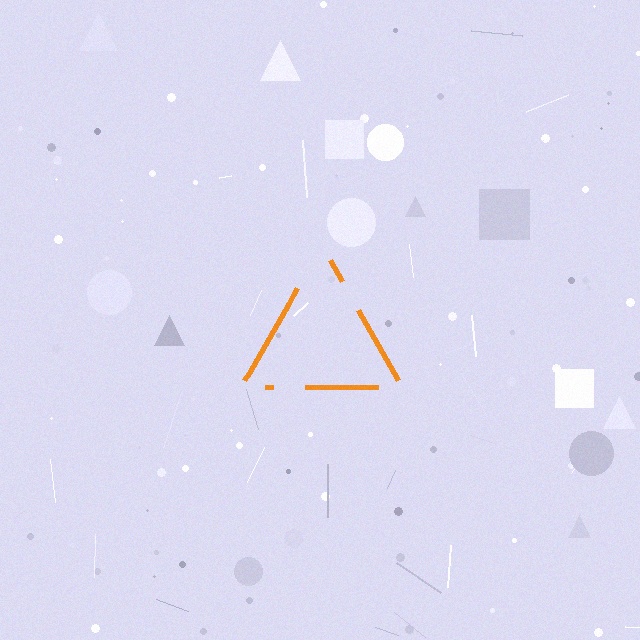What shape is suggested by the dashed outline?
The dashed outline suggests a triangle.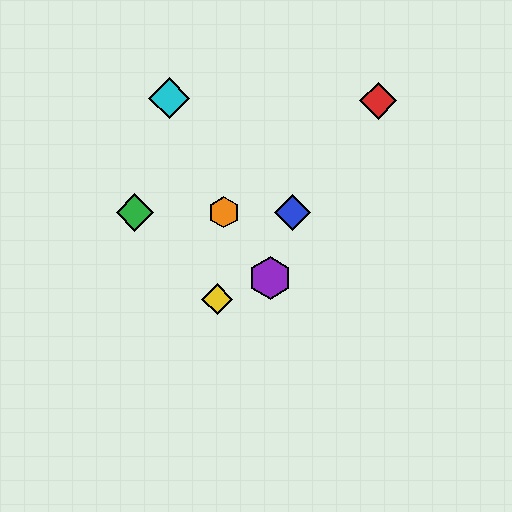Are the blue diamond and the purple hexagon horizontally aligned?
No, the blue diamond is at y≈212 and the purple hexagon is at y≈278.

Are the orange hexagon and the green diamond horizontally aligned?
Yes, both are at y≈212.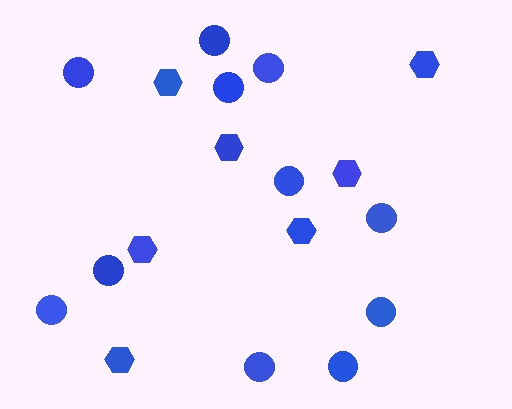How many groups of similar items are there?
There are 2 groups: one group of hexagons (7) and one group of circles (11).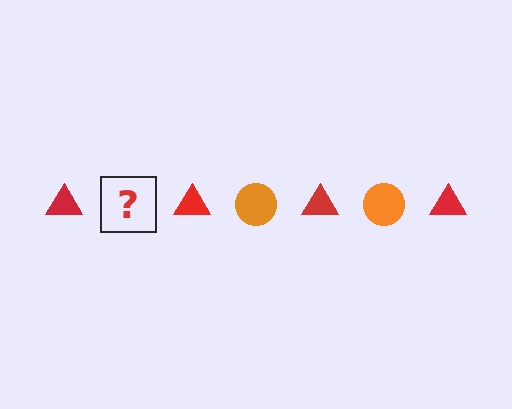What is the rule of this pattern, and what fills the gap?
The rule is that the pattern alternates between red triangle and orange circle. The gap should be filled with an orange circle.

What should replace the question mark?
The question mark should be replaced with an orange circle.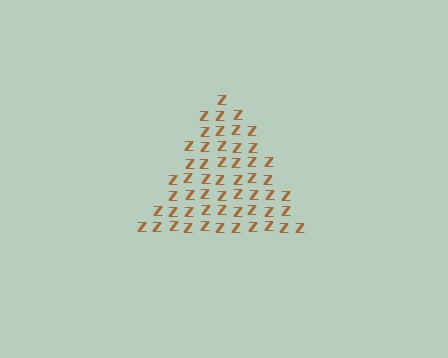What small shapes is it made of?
It is made of small letter Z's.